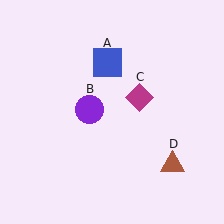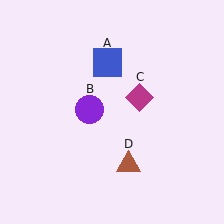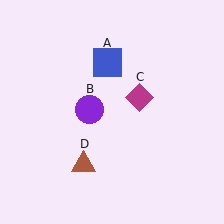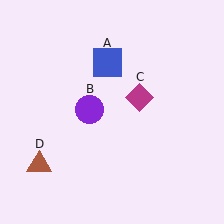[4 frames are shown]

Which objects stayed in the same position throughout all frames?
Blue square (object A) and purple circle (object B) and magenta diamond (object C) remained stationary.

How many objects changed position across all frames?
1 object changed position: brown triangle (object D).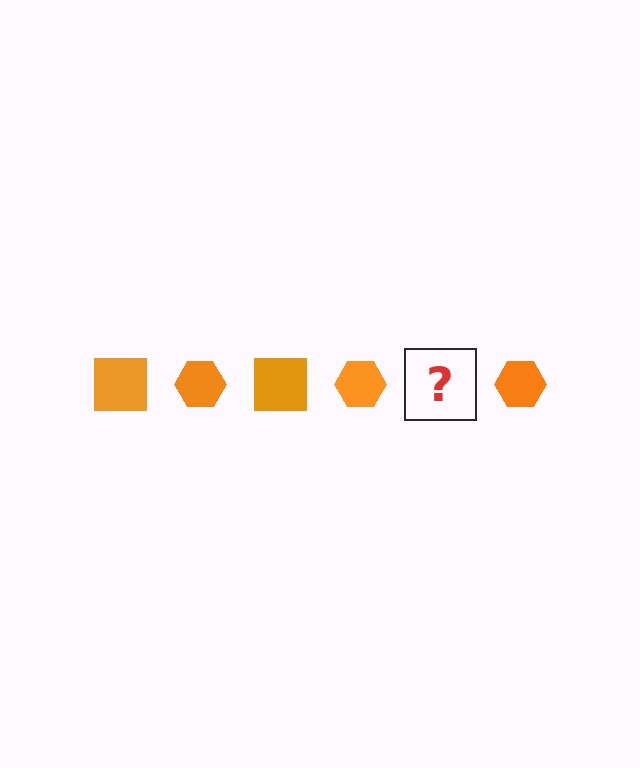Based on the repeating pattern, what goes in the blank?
The blank should be an orange square.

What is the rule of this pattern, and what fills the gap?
The rule is that the pattern cycles through square, hexagon shapes in orange. The gap should be filled with an orange square.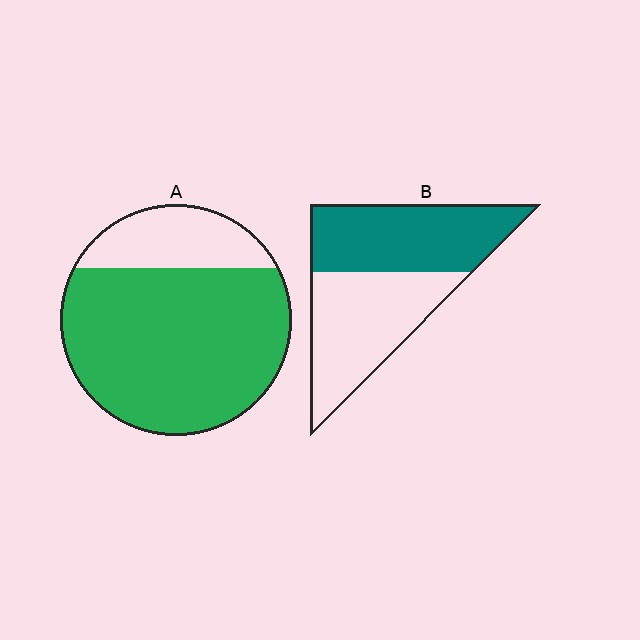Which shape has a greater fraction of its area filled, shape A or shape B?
Shape A.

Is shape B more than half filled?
Roughly half.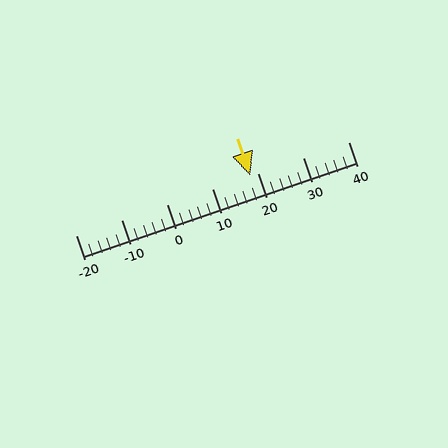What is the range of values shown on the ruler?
The ruler shows values from -20 to 40.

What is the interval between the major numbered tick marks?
The major tick marks are spaced 10 units apart.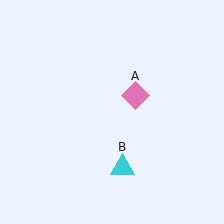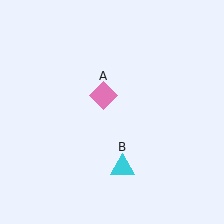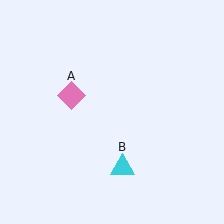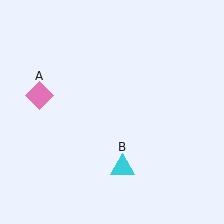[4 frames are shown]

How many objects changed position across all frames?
1 object changed position: pink diamond (object A).